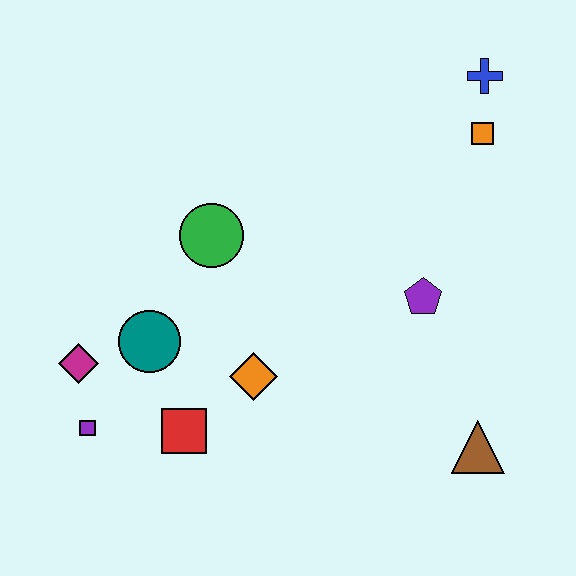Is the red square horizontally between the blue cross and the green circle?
No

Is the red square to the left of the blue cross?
Yes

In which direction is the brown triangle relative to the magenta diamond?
The brown triangle is to the right of the magenta diamond.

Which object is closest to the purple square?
The magenta diamond is closest to the purple square.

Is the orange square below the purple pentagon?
No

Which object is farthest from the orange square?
The purple square is farthest from the orange square.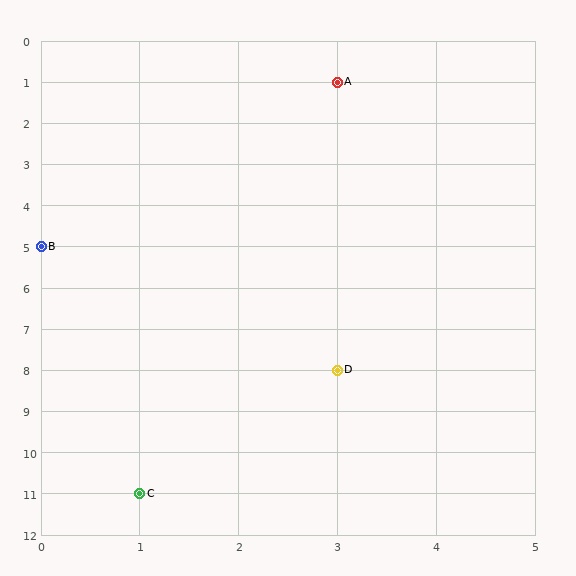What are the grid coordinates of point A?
Point A is at grid coordinates (3, 1).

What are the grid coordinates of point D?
Point D is at grid coordinates (3, 8).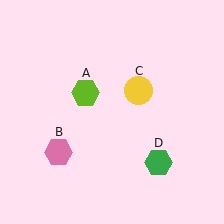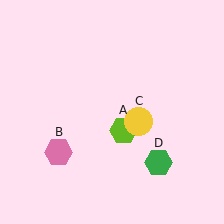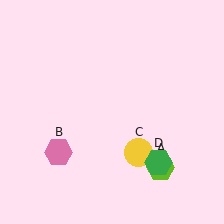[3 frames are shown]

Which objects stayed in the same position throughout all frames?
Pink hexagon (object B) and green hexagon (object D) remained stationary.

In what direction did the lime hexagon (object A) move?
The lime hexagon (object A) moved down and to the right.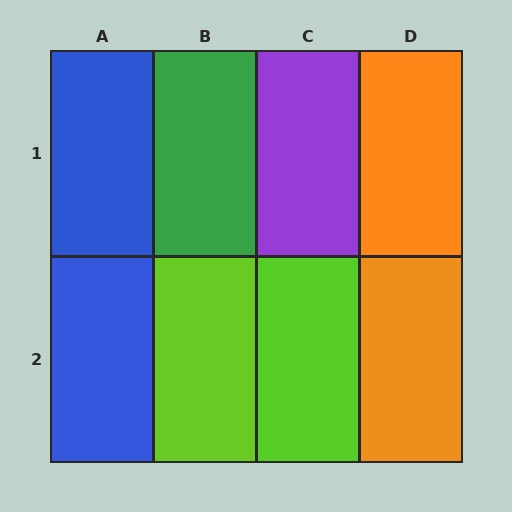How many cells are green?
1 cell is green.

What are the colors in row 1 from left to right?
Blue, green, purple, orange.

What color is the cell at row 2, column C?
Lime.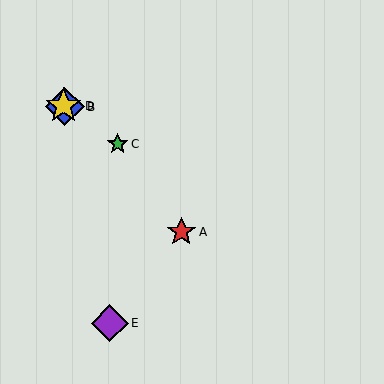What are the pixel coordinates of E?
Object E is at (110, 323).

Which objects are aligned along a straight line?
Objects B, C, D are aligned along a straight line.